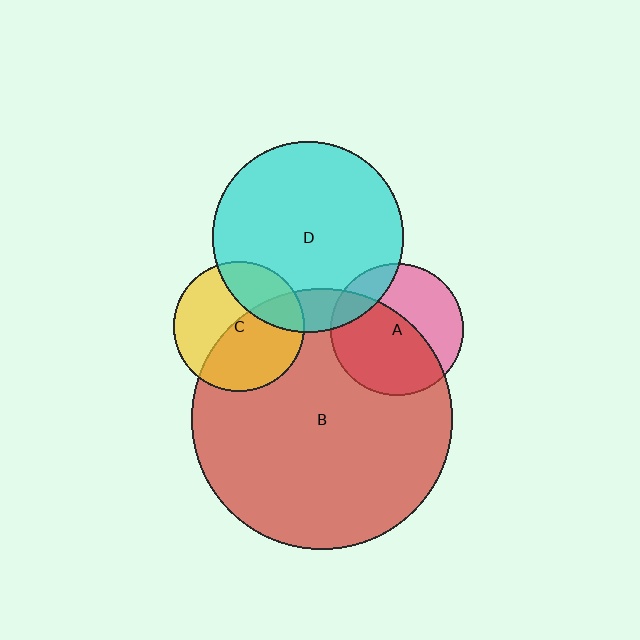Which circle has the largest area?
Circle B (red).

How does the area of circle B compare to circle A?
Approximately 3.9 times.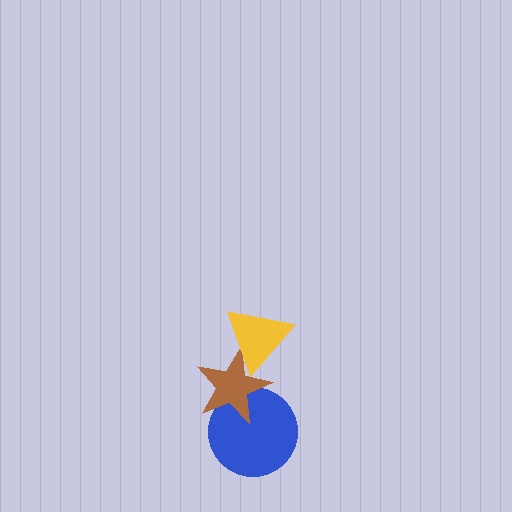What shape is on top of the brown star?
The yellow triangle is on top of the brown star.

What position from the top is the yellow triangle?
The yellow triangle is 1st from the top.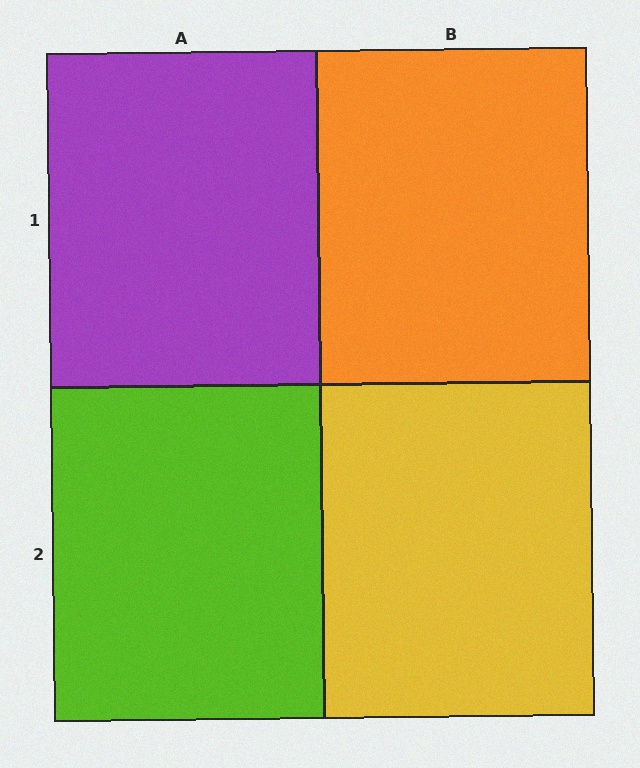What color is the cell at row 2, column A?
Lime.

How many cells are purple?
1 cell is purple.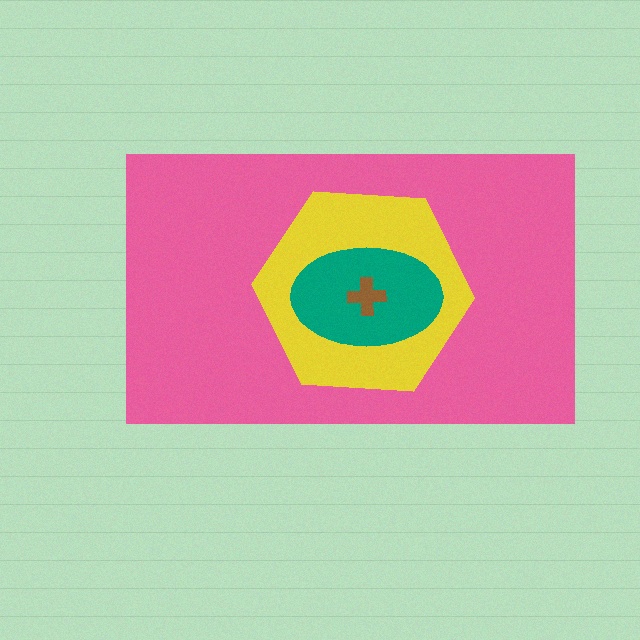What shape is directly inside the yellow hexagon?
The teal ellipse.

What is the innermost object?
The brown cross.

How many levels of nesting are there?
4.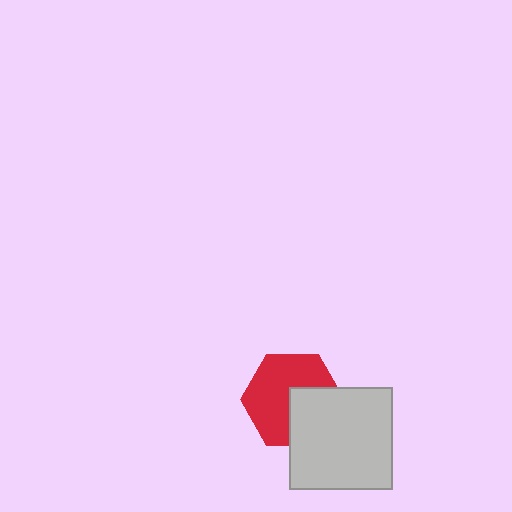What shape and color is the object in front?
The object in front is a light gray rectangle.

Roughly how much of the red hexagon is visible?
About half of it is visible (roughly 64%).